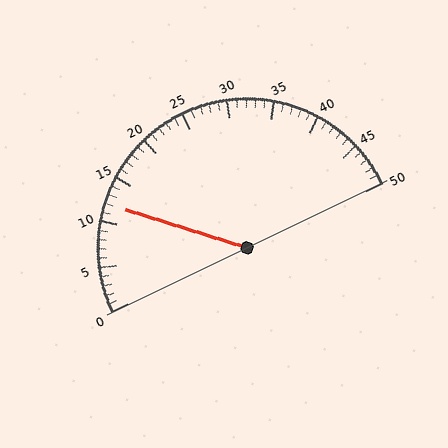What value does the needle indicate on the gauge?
The needle indicates approximately 12.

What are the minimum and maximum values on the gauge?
The gauge ranges from 0 to 50.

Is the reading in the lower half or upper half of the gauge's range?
The reading is in the lower half of the range (0 to 50).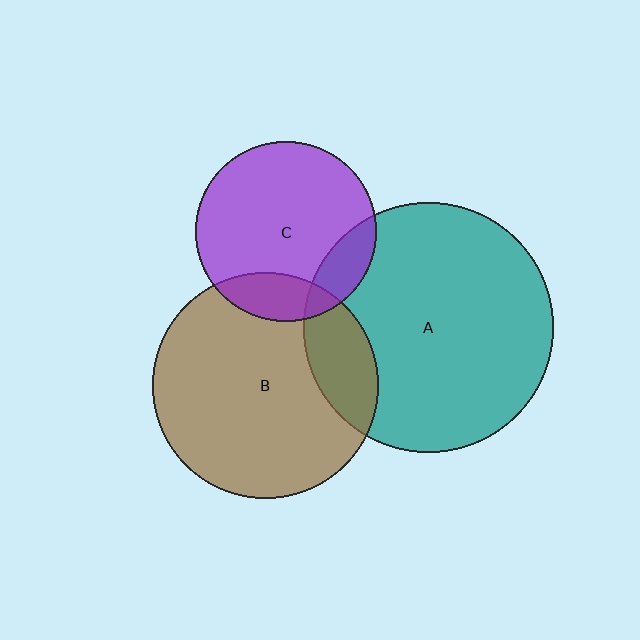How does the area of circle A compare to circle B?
Approximately 1.2 times.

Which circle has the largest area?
Circle A (teal).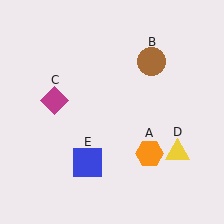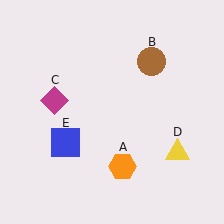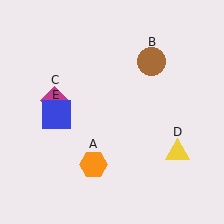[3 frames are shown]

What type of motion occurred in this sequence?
The orange hexagon (object A), blue square (object E) rotated clockwise around the center of the scene.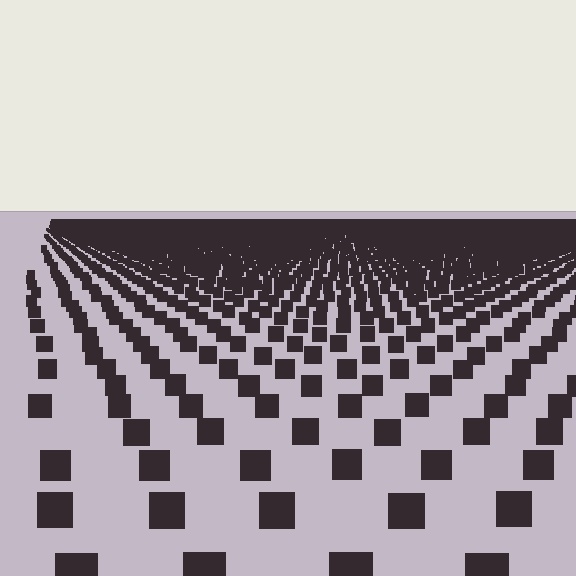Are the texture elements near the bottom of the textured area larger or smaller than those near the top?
Larger. Near the bottom, elements are closer to the viewer and appear at a bigger on-screen size.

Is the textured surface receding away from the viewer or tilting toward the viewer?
The surface is receding away from the viewer. Texture elements get smaller and denser toward the top.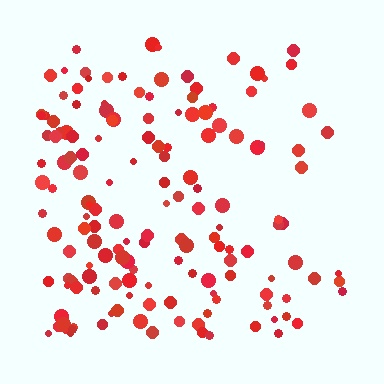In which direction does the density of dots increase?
From right to left, with the left side densest.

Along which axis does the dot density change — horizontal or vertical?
Horizontal.